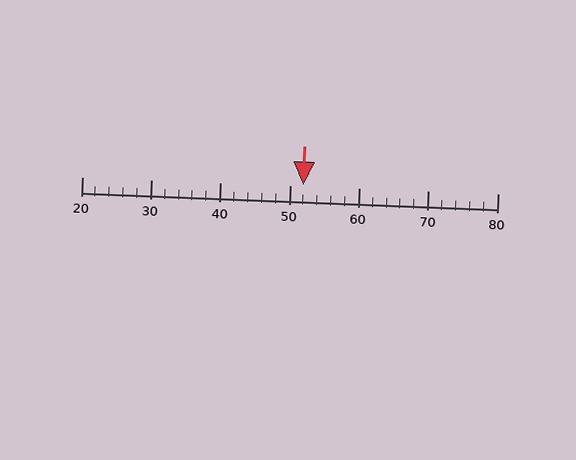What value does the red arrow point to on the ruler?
The red arrow points to approximately 52.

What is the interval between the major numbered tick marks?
The major tick marks are spaced 10 units apart.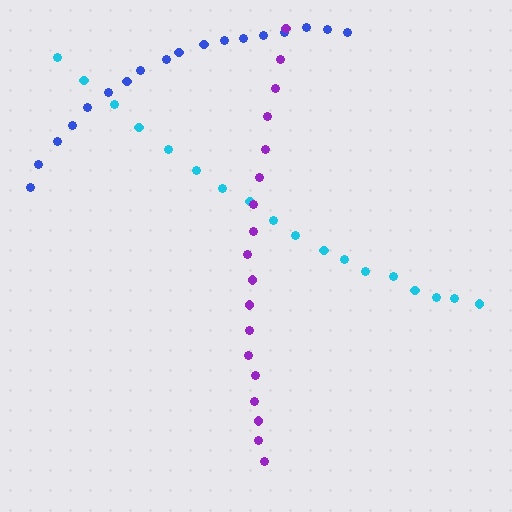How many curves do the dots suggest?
There are 3 distinct paths.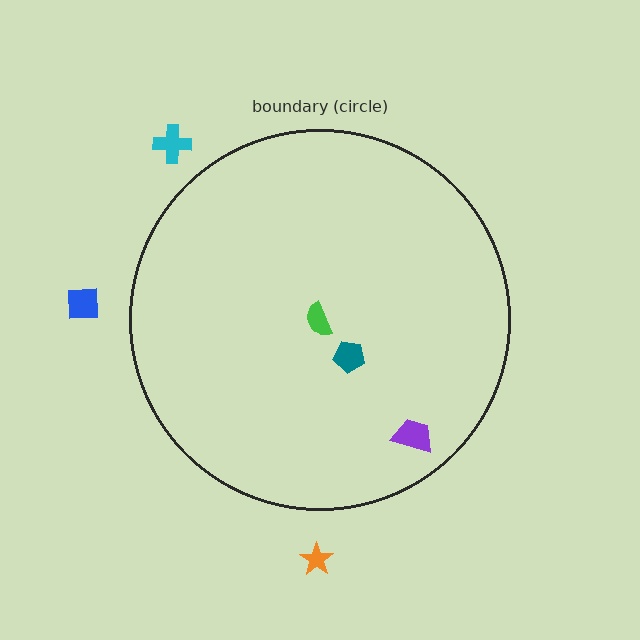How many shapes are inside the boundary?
3 inside, 3 outside.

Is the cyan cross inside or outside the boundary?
Outside.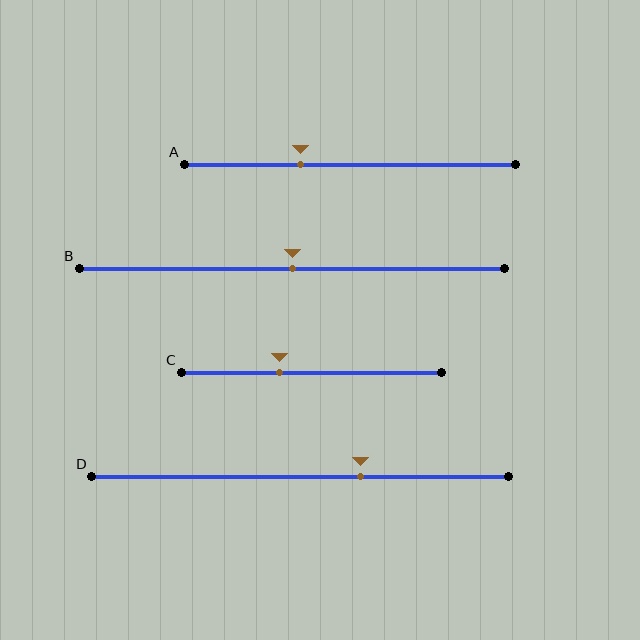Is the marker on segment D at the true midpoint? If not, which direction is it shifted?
No, the marker on segment D is shifted to the right by about 15% of the segment length.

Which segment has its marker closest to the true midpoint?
Segment B has its marker closest to the true midpoint.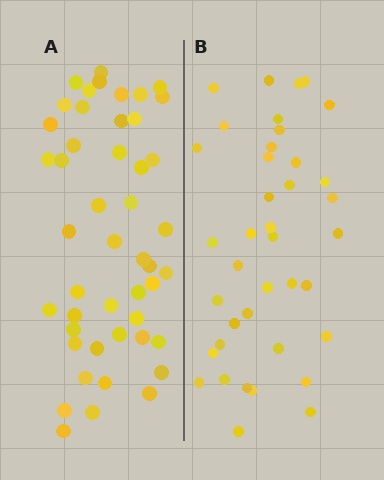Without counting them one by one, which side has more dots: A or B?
Region A (the left region) has more dots.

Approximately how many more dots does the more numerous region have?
Region A has roughly 8 or so more dots than region B.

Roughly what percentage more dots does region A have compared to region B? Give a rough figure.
About 20% more.